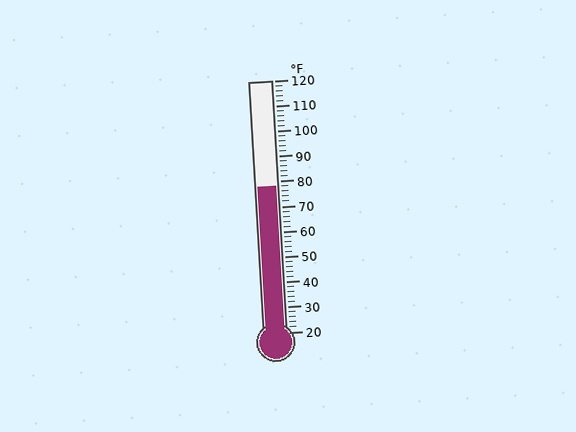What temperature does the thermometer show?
The thermometer shows approximately 78°F.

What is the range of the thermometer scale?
The thermometer scale ranges from 20°F to 120°F.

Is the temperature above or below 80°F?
The temperature is below 80°F.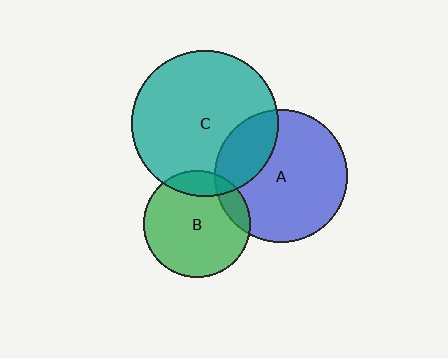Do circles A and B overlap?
Yes.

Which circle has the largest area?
Circle C (teal).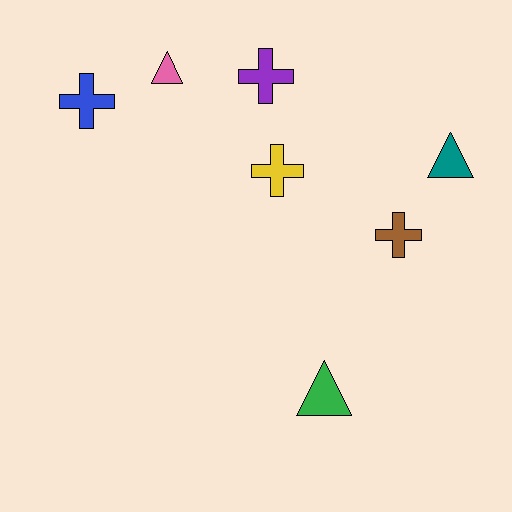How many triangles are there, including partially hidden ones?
There are 3 triangles.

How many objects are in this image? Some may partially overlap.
There are 7 objects.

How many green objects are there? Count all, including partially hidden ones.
There is 1 green object.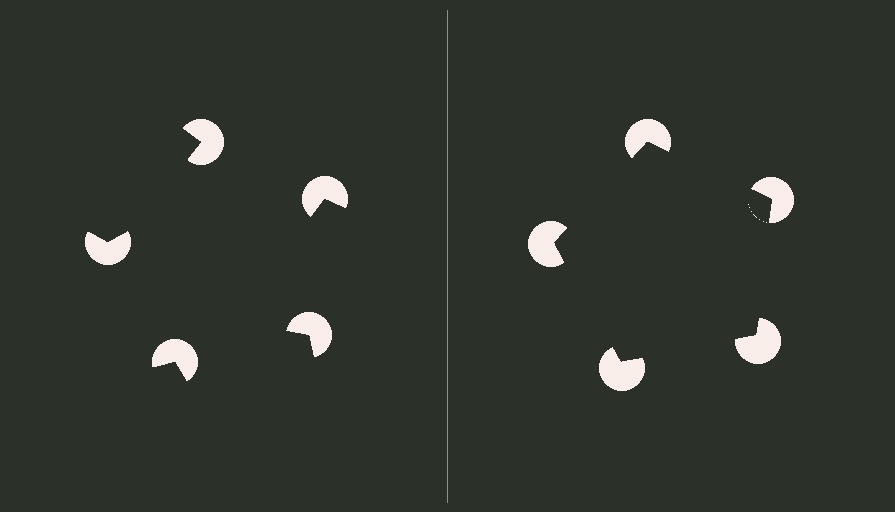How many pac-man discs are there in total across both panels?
10 — 5 on each side.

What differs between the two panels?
The pac-man discs are positioned identically on both sides; only the wedge orientations differ. On the right they align to a pentagon; on the left they are misaligned.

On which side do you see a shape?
An illusory pentagon appears on the right side. On the left side the wedge cuts are rotated, so no coherent shape forms.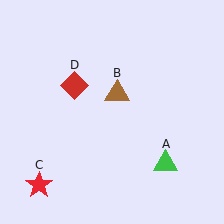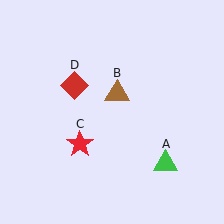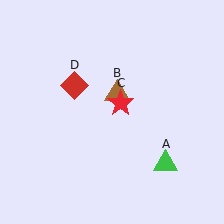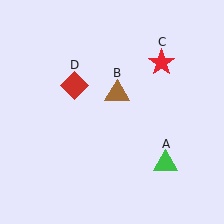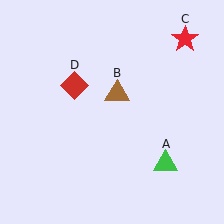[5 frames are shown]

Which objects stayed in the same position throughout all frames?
Green triangle (object A) and brown triangle (object B) and red diamond (object D) remained stationary.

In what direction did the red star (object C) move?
The red star (object C) moved up and to the right.